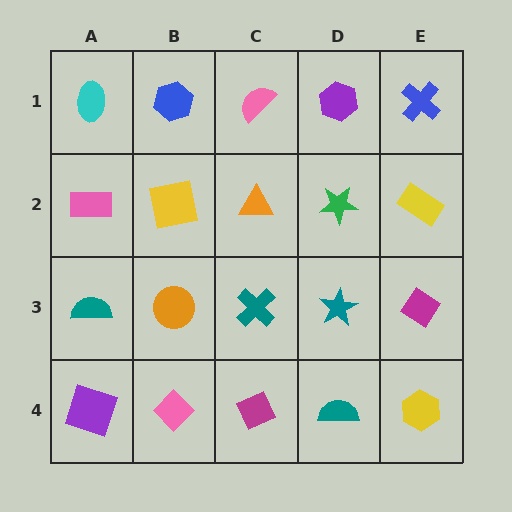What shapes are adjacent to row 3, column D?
A green star (row 2, column D), a teal semicircle (row 4, column D), a teal cross (row 3, column C), a magenta diamond (row 3, column E).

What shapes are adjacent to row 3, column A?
A pink rectangle (row 2, column A), a purple square (row 4, column A), an orange circle (row 3, column B).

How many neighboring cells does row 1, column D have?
3.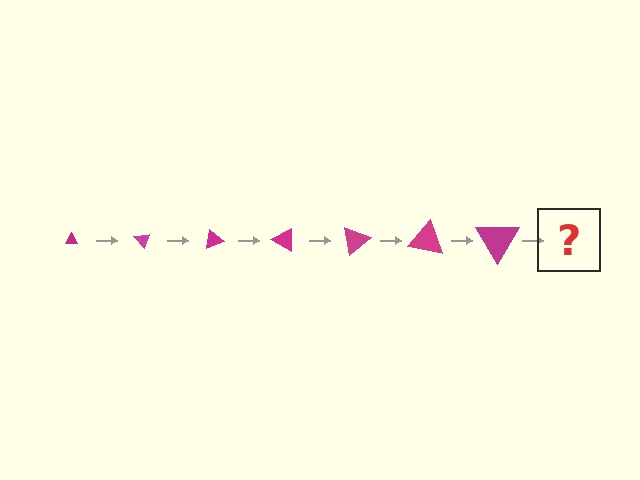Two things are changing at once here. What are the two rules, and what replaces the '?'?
The two rules are that the triangle grows larger each step and it rotates 50 degrees each step. The '?' should be a triangle, larger than the previous one and rotated 350 degrees from the start.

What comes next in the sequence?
The next element should be a triangle, larger than the previous one and rotated 350 degrees from the start.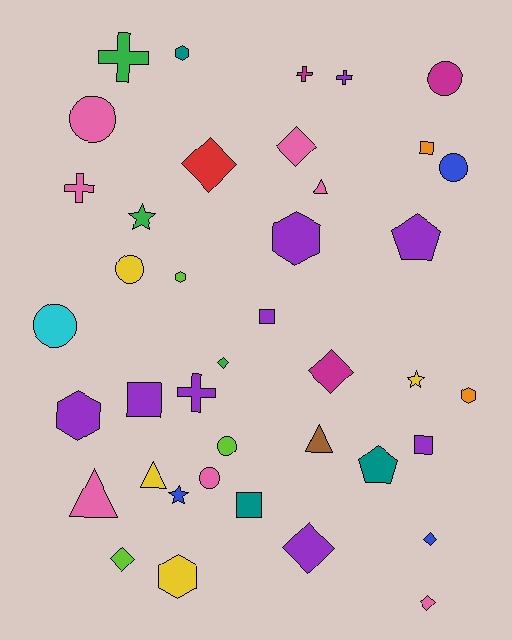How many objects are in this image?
There are 40 objects.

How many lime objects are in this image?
There are 3 lime objects.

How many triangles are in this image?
There are 4 triangles.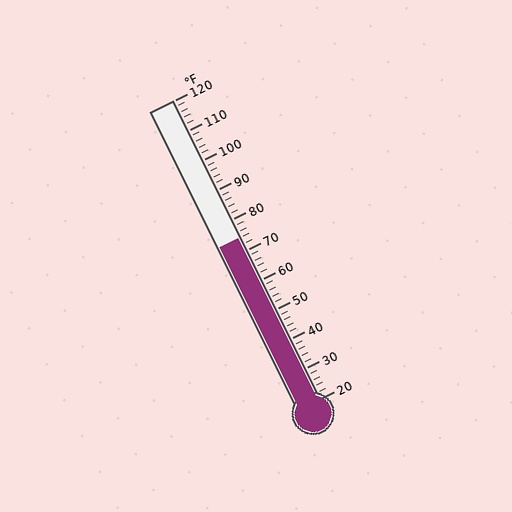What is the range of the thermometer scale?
The thermometer scale ranges from 20°F to 120°F.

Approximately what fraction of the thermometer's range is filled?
The thermometer is filled to approximately 55% of its range.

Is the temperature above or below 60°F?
The temperature is above 60°F.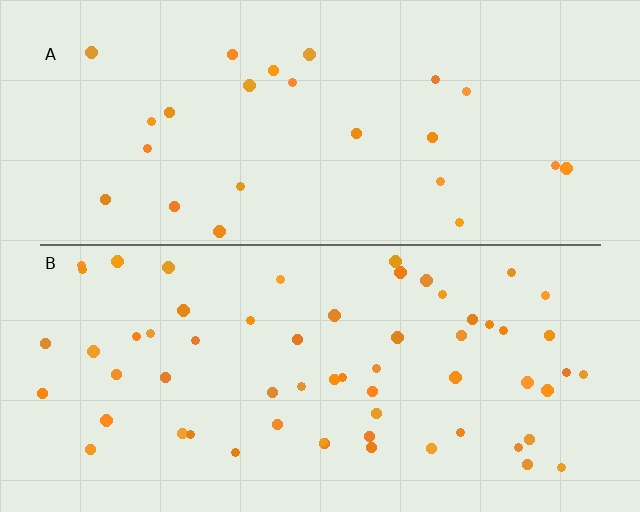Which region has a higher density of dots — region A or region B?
B (the bottom).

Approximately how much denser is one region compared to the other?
Approximately 2.4× — region B over region A.